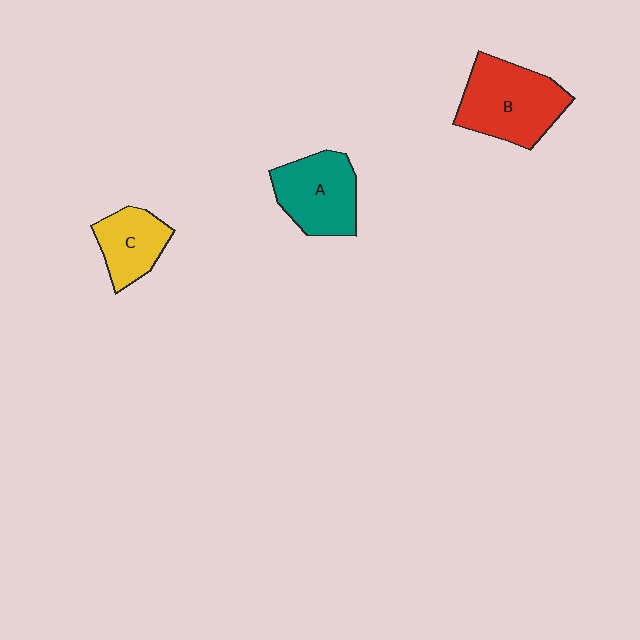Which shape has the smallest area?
Shape C (yellow).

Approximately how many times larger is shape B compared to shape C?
Approximately 1.7 times.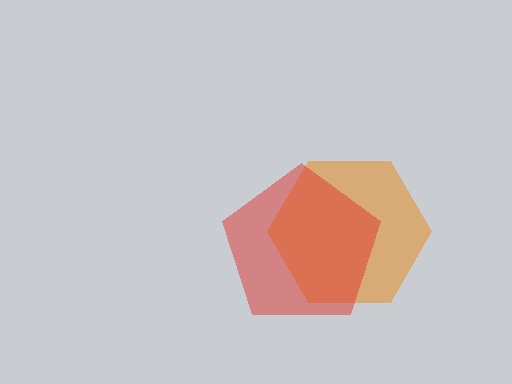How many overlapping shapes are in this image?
There are 2 overlapping shapes in the image.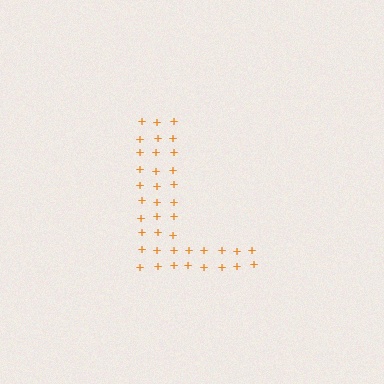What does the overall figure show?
The overall figure shows the letter L.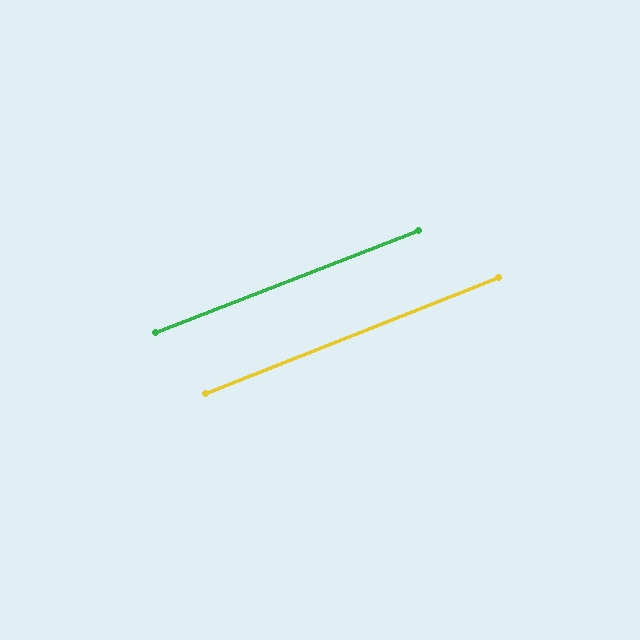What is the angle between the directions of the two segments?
Approximately 0 degrees.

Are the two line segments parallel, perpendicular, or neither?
Parallel — their directions differ by only 0.3°.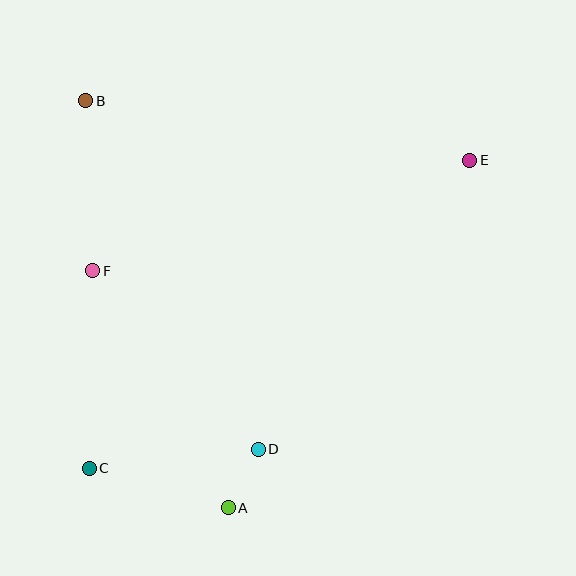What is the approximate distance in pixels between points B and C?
The distance between B and C is approximately 367 pixels.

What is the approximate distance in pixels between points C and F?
The distance between C and F is approximately 197 pixels.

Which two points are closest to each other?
Points A and D are closest to each other.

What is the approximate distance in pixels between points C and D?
The distance between C and D is approximately 170 pixels.